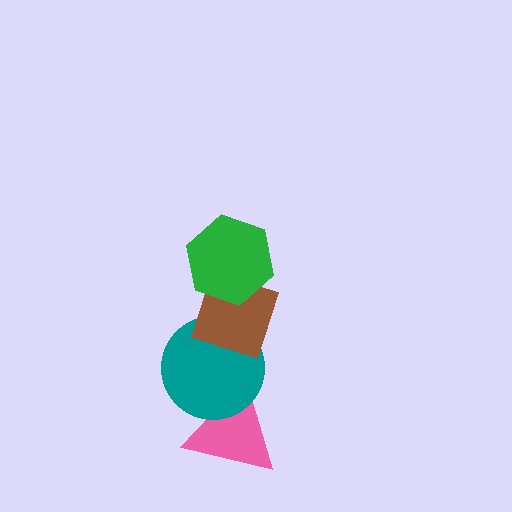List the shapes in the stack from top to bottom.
From top to bottom: the green hexagon, the brown diamond, the teal circle, the pink triangle.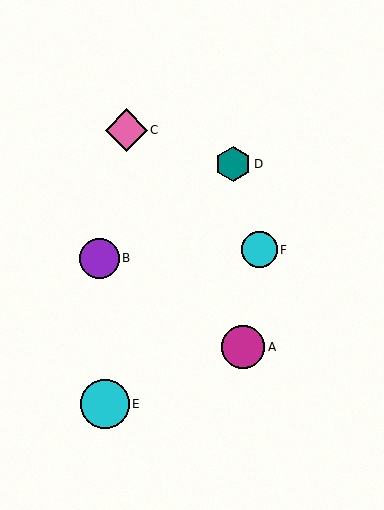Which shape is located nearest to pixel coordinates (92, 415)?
The cyan circle (labeled E) at (105, 404) is nearest to that location.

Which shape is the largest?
The cyan circle (labeled E) is the largest.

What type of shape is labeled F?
Shape F is a cyan circle.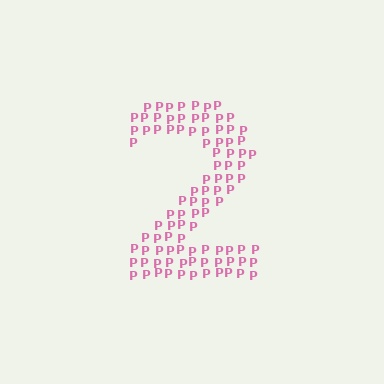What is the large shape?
The large shape is the digit 2.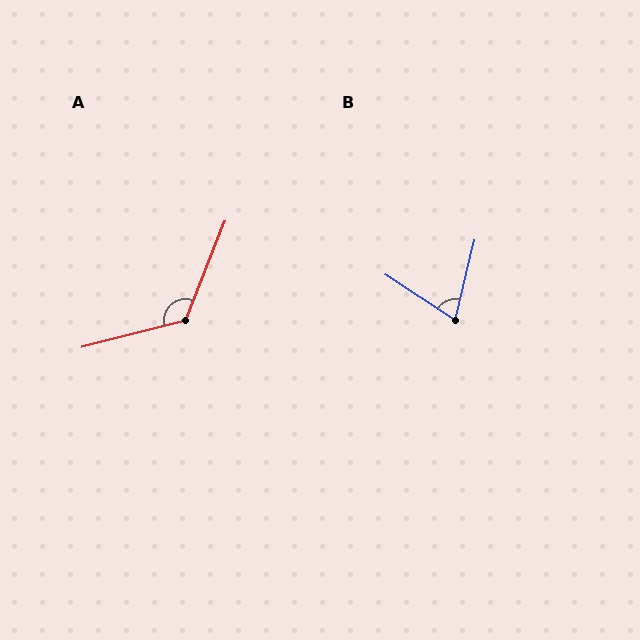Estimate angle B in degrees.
Approximately 70 degrees.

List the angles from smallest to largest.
B (70°), A (126°).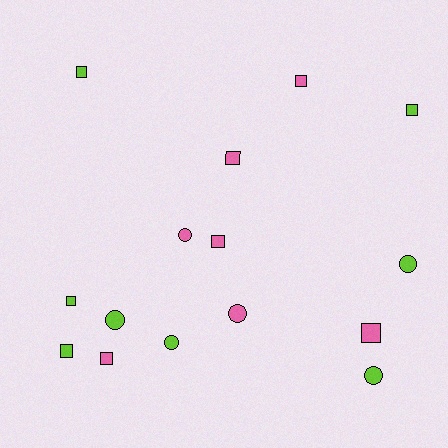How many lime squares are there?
There are 4 lime squares.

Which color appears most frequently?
Lime, with 8 objects.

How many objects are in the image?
There are 15 objects.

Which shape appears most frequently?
Square, with 9 objects.